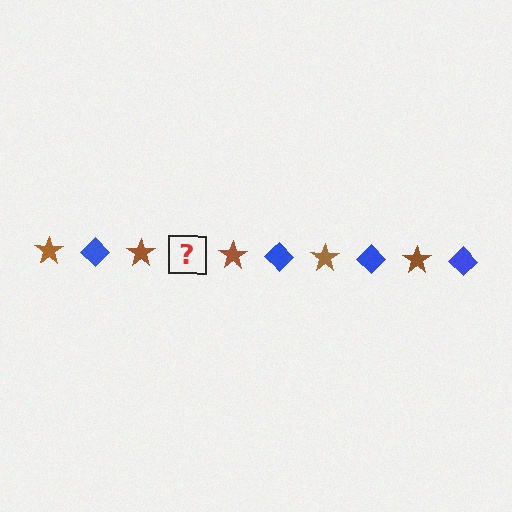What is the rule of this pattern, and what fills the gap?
The rule is that the pattern alternates between brown star and blue diamond. The gap should be filled with a blue diamond.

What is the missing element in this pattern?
The missing element is a blue diamond.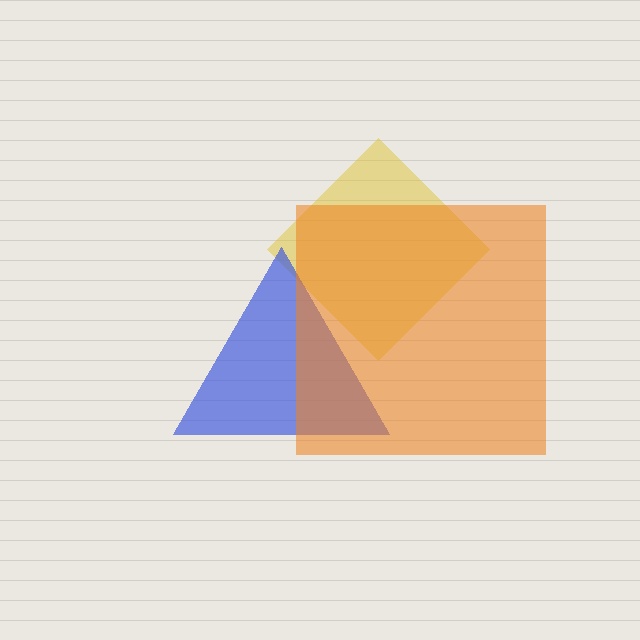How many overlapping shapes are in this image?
There are 3 overlapping shapes in the image.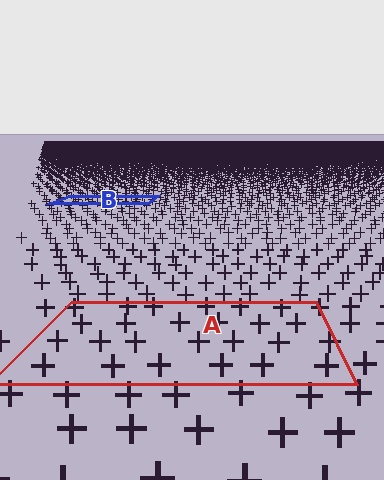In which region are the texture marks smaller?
The texture marks are smaller in region B, because it is farther away.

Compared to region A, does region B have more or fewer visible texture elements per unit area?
Region B has more texture elements per unit area — they are packed more densely because it is farther away.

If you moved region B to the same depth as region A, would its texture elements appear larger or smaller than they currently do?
They would appear larger. At a closer depth, the same texture elements are projected at a bigger on-screen size.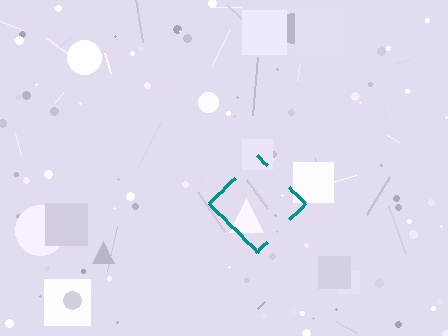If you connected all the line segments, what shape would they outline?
They would outline a diamond.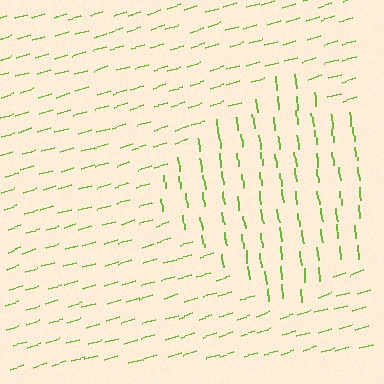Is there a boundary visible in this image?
Yes, there is a texture boundary formed by a change in line orientation.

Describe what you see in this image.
The image is filled with small lime line segments. A diamond region in the image has lines oriented differently from the surrounding lines, creating a visible texture boundary.